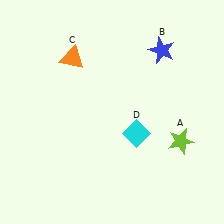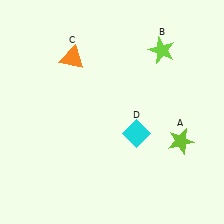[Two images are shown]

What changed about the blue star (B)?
In Image 1, B is blue. In Image 2, it changed to lime.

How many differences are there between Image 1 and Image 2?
There is 1 difference between the two images.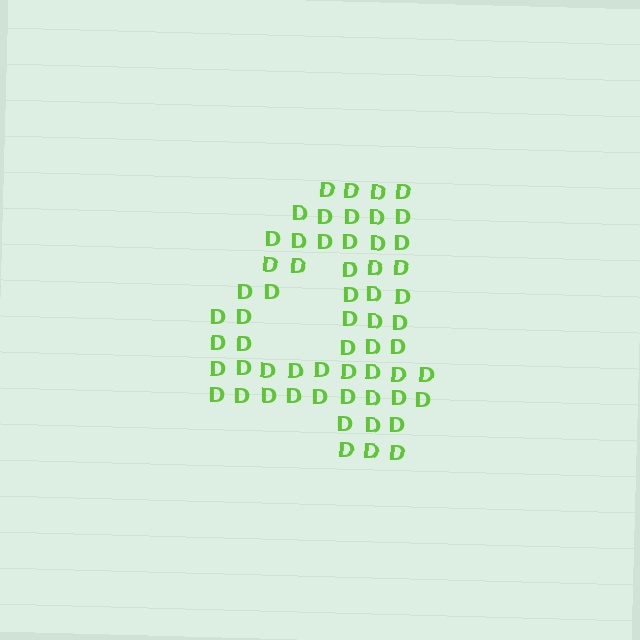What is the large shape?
The large shape is the digit 4.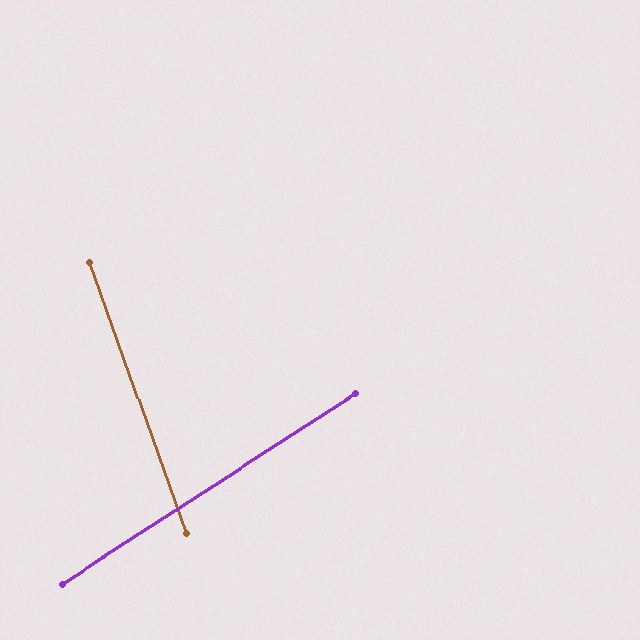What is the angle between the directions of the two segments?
Approximately 77 degrees.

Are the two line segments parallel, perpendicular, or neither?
Neither parallel nor perpendicular — they differ by about 77°.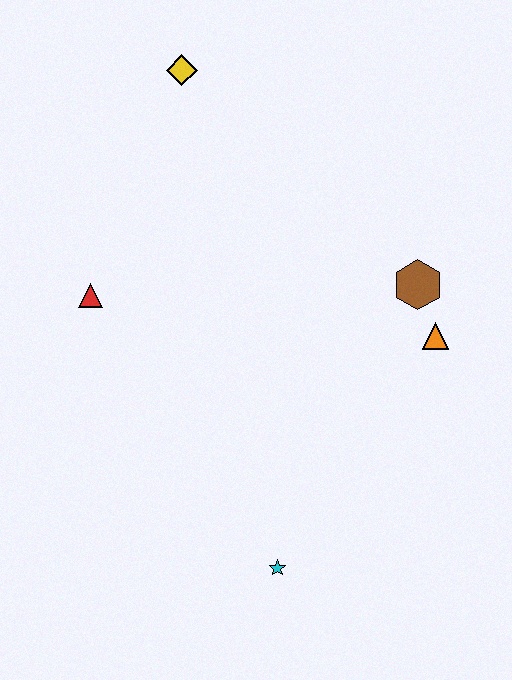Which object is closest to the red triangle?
The yellow diamond is closest to the red triangle.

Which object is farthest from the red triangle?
The orange triangle is farthest from the red triangle.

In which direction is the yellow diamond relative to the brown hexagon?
The yellow diamond is to the left of the brown hexagon.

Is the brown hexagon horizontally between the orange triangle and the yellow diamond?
Yes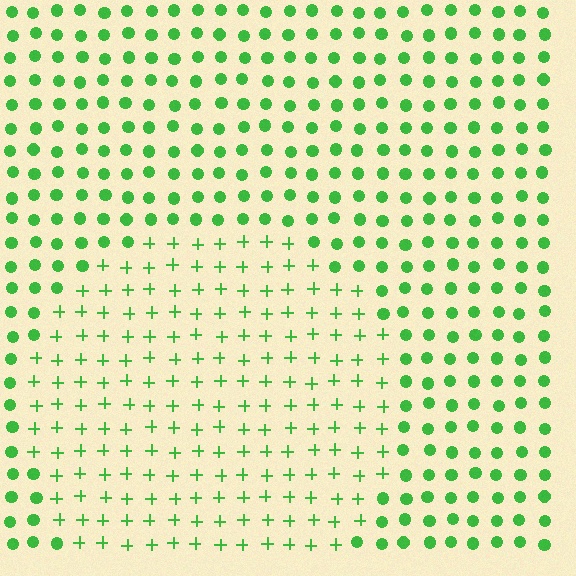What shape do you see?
I see a circle.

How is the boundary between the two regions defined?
The boundary is defined by a change in element shape: plus signs inside vs. circles outside. All elements share the same color and spacing.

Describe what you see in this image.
The image is filled with small green elements arranged in a uniform grid. A circle-shaped region contains plus signs, while the surrounding area contains circles. The boundary is defined purely by the change in element shape.